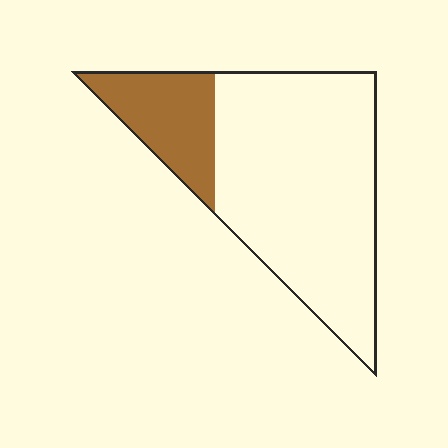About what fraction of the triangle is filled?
About one fifth (1/5).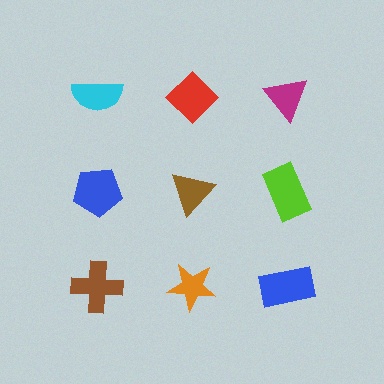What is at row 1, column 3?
A magenta triangle.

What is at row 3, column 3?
A blue rectangle.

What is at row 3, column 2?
An orange star.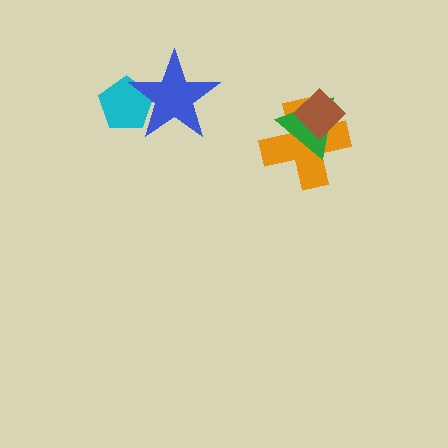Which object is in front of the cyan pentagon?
The blue star is in front of the cyan pentagon.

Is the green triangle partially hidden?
Yes, it is partially covered by another shape.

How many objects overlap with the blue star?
1 object overlaps with the blue star.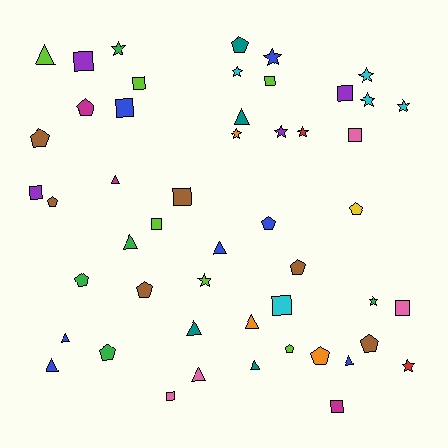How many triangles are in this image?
There are 12 triangles.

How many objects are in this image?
There are 50 objects.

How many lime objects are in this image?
There are 6 lime objects.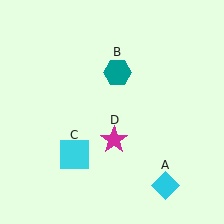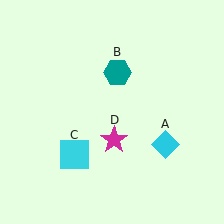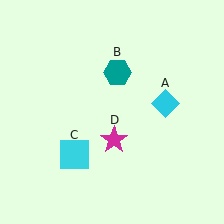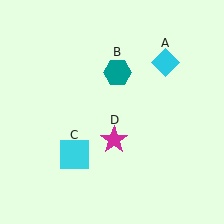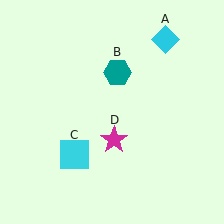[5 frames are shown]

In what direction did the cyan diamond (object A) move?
The cyan diamond (object A) moved up.